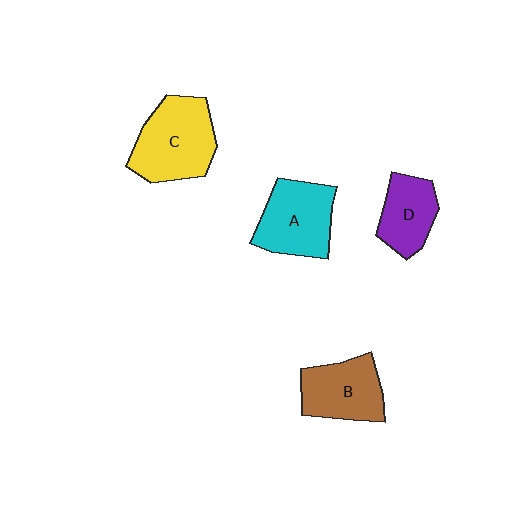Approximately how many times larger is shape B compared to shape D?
Approximately 1.2 times.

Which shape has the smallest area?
Shape D (purple).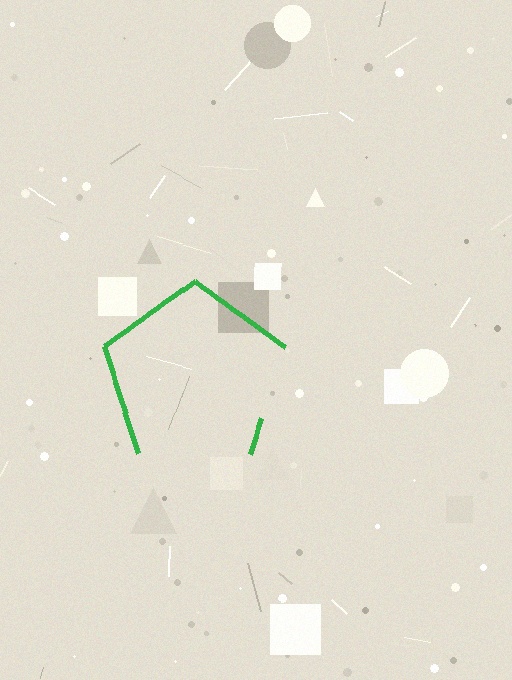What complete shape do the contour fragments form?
The contour fragments form a pentagon.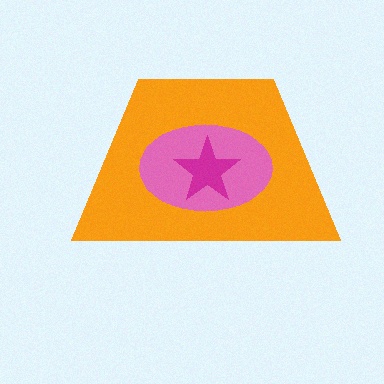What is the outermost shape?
The orange trapezoid.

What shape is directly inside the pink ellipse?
The magenta star.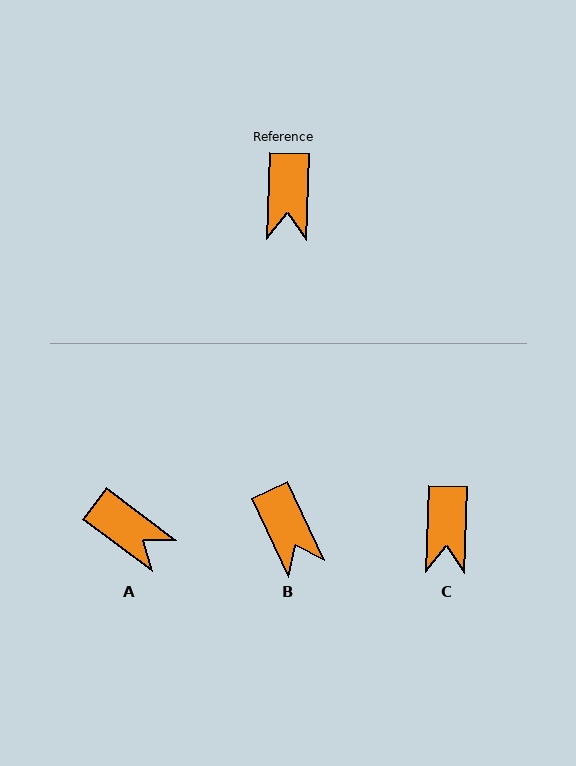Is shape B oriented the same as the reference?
No, it is off by about 27 degrees.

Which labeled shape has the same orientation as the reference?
C.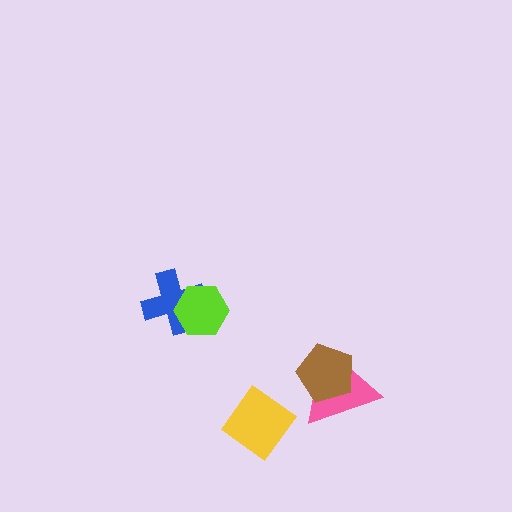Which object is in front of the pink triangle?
The brown pentagon is in front of the pink triangle.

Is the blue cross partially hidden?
Yes, it is partially covered by another shape.